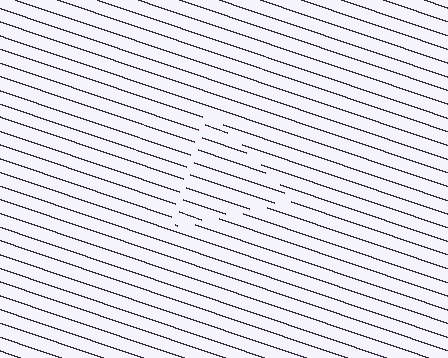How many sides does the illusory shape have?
3 sides — the line-ends trace a triangle.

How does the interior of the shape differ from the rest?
The interior of the shape contains the same grating, shifted by half a period — the contour is defined by the phase discontinuity where line-ends from the inner and outer gratings abut.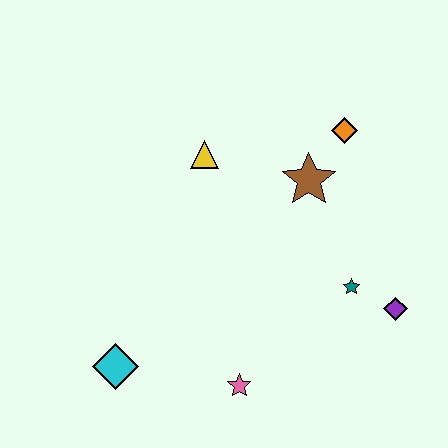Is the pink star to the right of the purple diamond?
No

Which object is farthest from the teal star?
The cyan diamond is farthest from the teal star.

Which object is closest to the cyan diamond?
The pink star is closest to the cyan diamond.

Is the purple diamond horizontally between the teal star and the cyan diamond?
No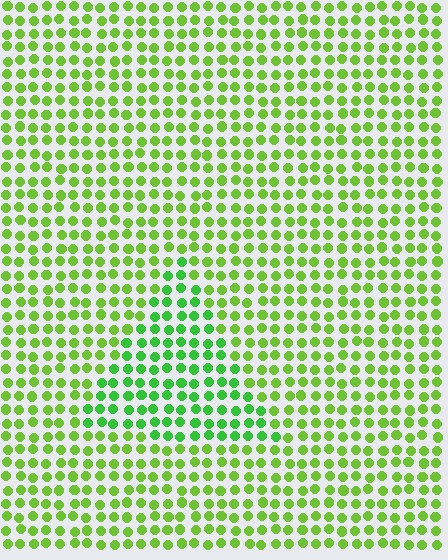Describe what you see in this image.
The image is filled with small lime elements in a uniform arrangement. A triangle-shaped region is visible where the elements are tinted to a slightly different hue, forming a subtle color boundary.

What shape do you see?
I see a triangle.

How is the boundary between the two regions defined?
The boundary is defined purely by a slight shift in hue (about 26 degrees). Spacing, size, and orientation are identical on both sides.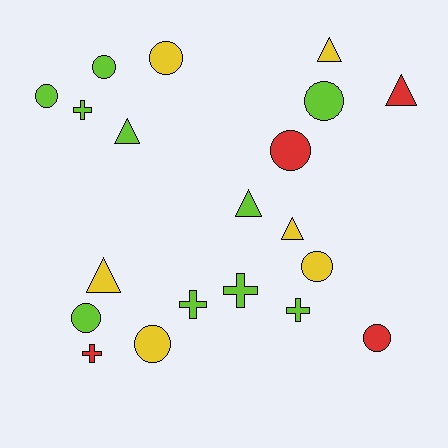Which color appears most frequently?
Lime, with 10 objects.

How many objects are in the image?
There are 20 objects.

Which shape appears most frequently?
Circle, with 9 objects.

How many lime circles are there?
There are 4 lime circles.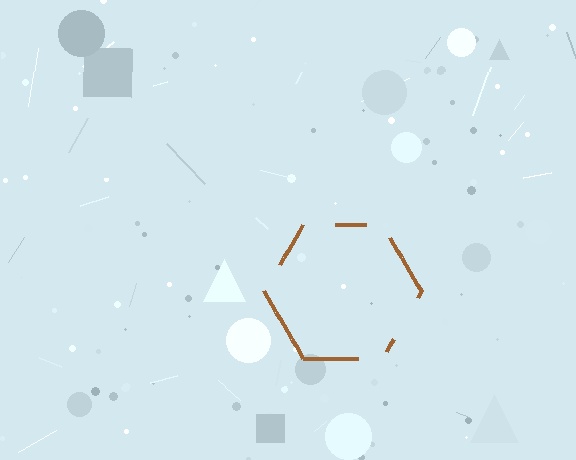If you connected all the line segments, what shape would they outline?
They would outline a hexagon.